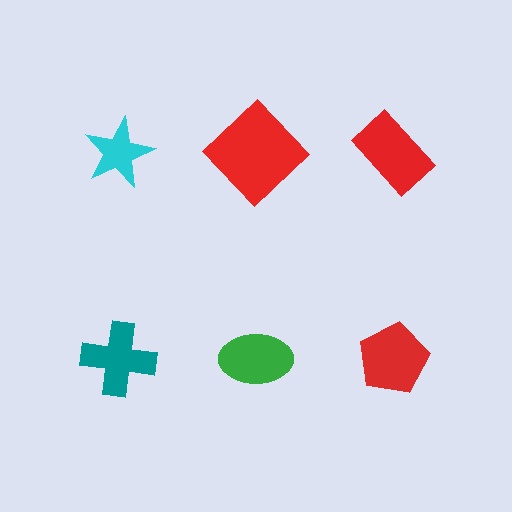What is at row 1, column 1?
A cyan star.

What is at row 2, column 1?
A teal cross.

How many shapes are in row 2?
3 shapes.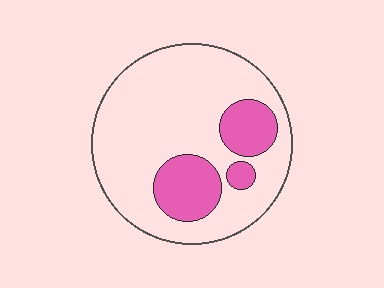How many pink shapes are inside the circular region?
3.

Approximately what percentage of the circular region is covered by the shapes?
Approximately 20%.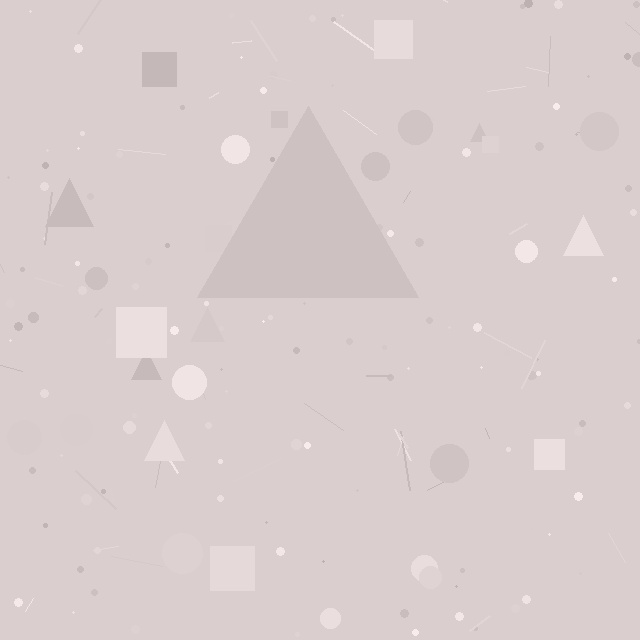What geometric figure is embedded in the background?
A triangle is embedded in the background.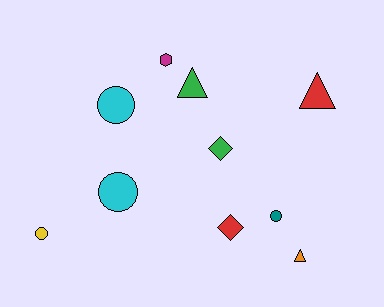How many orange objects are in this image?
There is 1 orange object.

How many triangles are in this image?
There are 3 triangles.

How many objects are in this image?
There are 10 objects.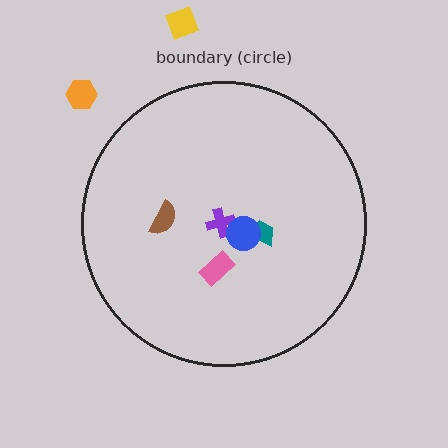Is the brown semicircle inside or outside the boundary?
Inside.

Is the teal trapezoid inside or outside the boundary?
Inside.